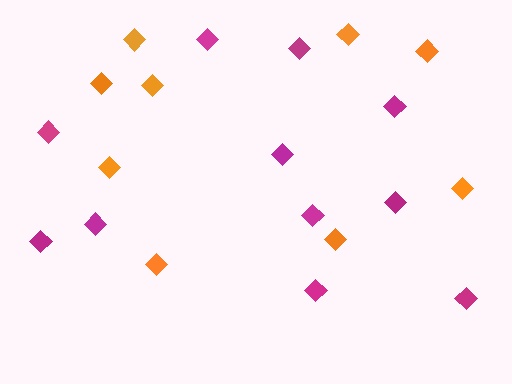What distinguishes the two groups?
There are 2 groups: one group of magenta diamonds (11) and one group of orange diamonds (9).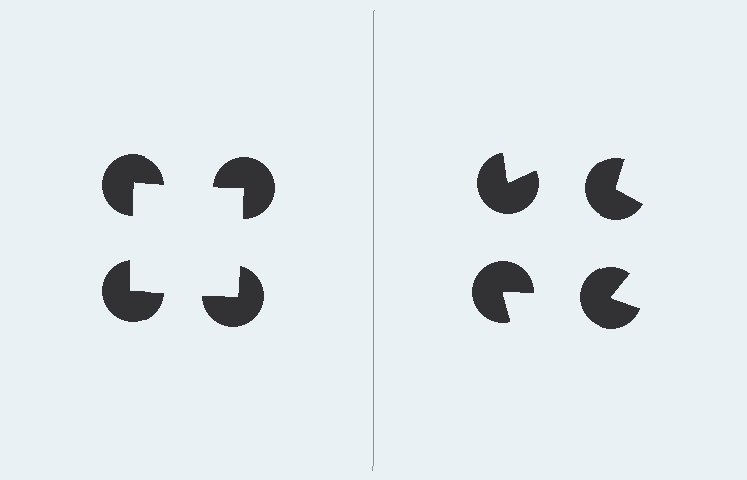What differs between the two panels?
The pac-man discs are positioned identically on both sides; only the wedge orientations differ. On the left they align to a square; on the right they are misaligned.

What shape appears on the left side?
An illusory square.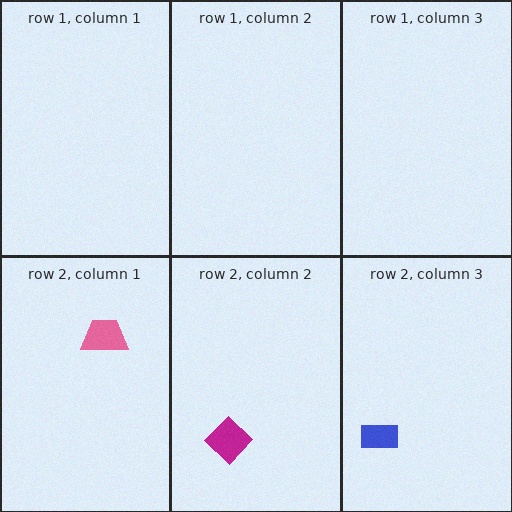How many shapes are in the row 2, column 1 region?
1.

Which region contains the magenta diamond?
The row 2, column 2 region.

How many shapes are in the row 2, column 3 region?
1.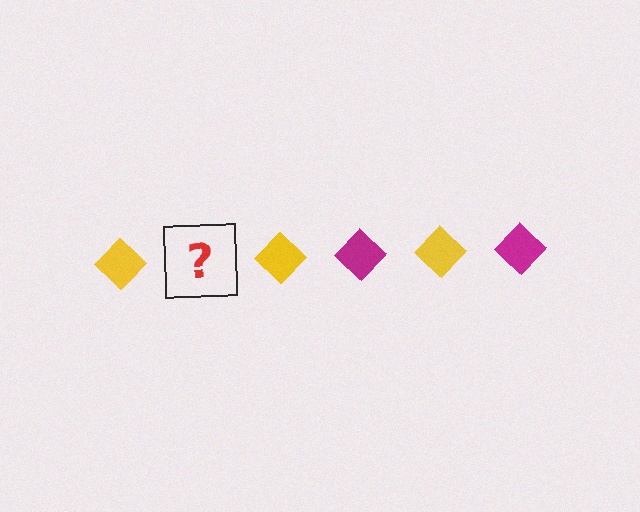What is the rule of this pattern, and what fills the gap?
The rule is that the pattern cycles through yellow, magenta diamonds. The gap should be filled with a magenta diamond.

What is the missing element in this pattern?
The missing element is a magenta diamond.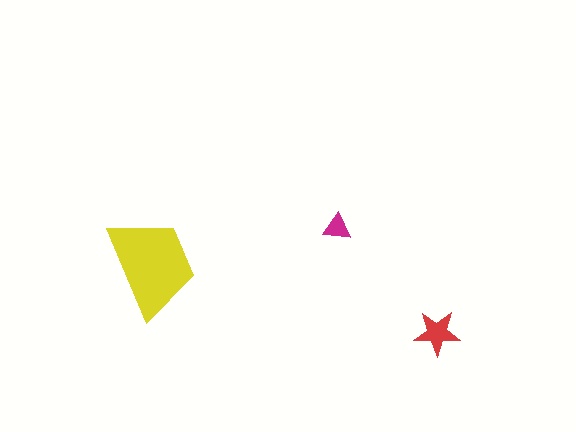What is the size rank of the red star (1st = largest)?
2nd.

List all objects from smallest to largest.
The magenta triangle, the red star, the yellow trapezoid.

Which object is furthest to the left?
The yellow trapezoid is leftmost.